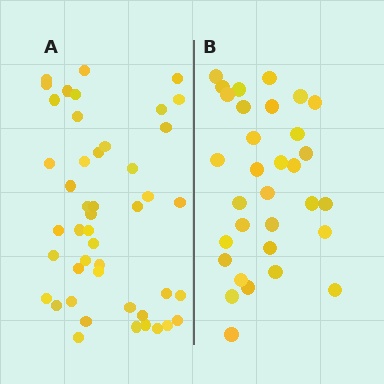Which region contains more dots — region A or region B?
Region A (the left region) has more dots.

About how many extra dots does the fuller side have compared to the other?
Region A has approximately 15 more dots than region B.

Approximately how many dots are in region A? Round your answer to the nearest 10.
About 50 dots. (The exact count is 46, which rounds to 50.)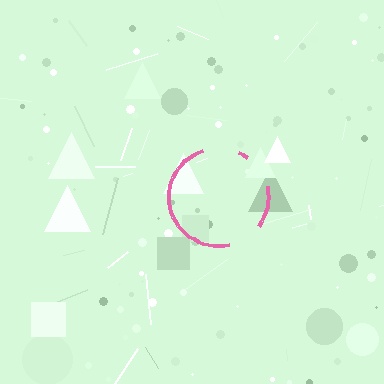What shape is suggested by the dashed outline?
The dashed outline suggests a circle.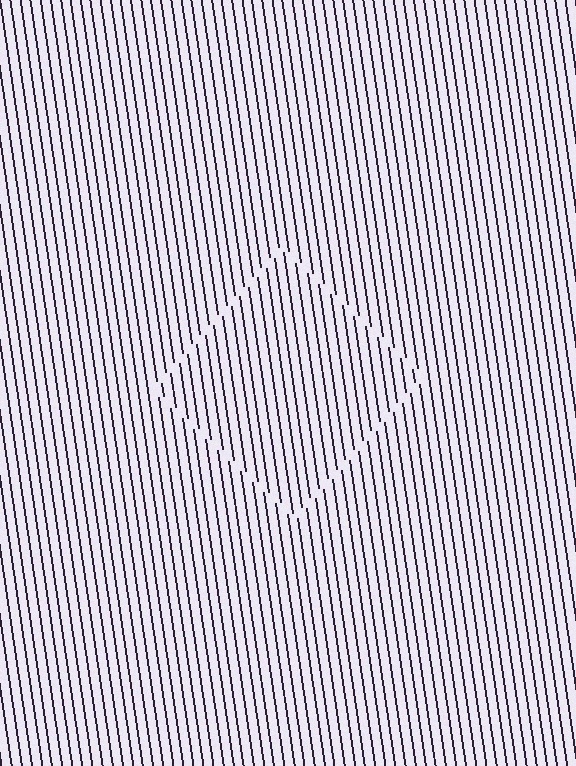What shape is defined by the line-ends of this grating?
An illusory square. The interior of the shape contains the same grating, shifted by half a period — the contour is defined by the phase discontinuity where line-ends from the inner and outer gratings abut.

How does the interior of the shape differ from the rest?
The interior of the shape contains the same grating, shifted by half a period — the contour is defined by the phase discontinuity where line-ends from the inner and outer gratings abut.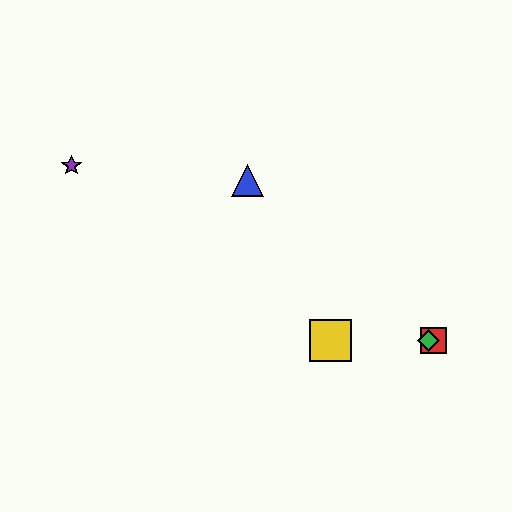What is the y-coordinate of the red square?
The red square is at y≈341.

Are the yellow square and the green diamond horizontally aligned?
Yes, both are at y≈341.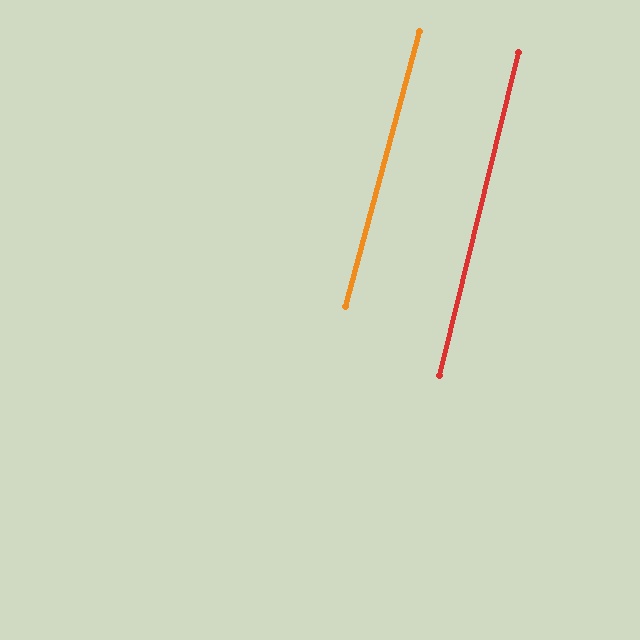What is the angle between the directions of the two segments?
Approximately 1 degree.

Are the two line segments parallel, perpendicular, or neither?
Parallel — their directions differ by only 1.4°.